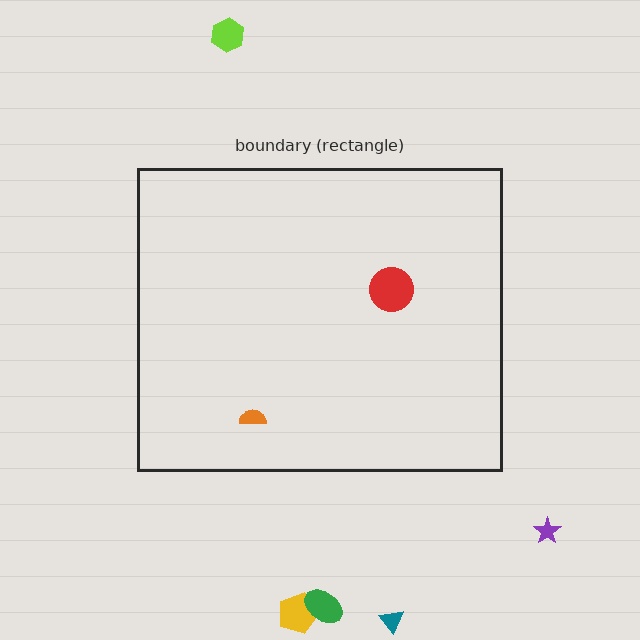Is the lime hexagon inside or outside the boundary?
Outside.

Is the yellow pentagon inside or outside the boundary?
Outside.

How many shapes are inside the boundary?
2 inside, 5 outside.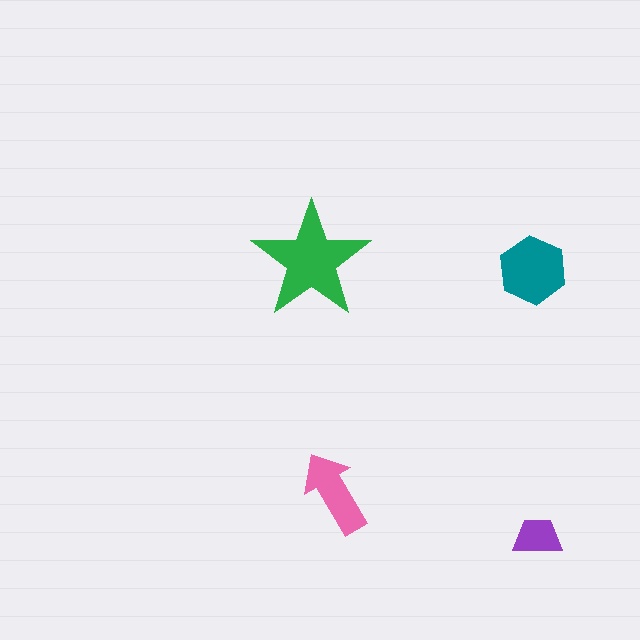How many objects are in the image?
There are 4 objects in the image.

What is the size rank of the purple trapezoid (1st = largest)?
4th.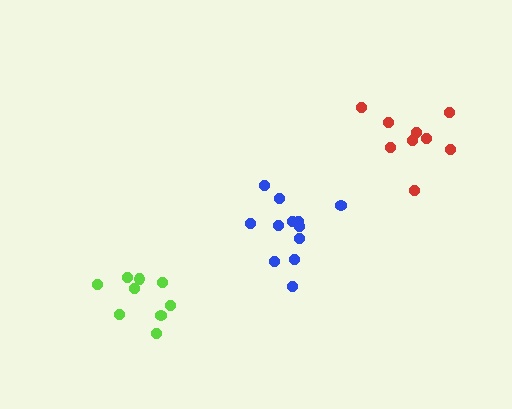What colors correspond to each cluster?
The clusters are colored: red, lime, blue.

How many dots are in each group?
Group 1: 9 dots, Group 2: 9 dots, Group 3: 12 dots (30 total).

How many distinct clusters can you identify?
There are 3 distinct clusters.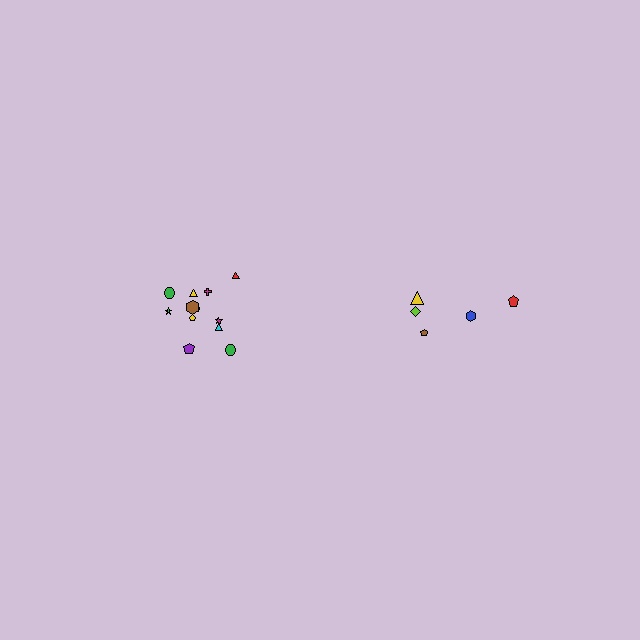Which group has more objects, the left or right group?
The left group.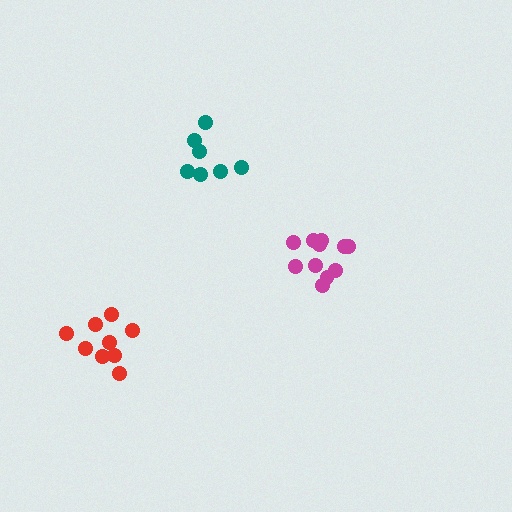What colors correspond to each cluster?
The clusters are colored: red, magenta, teal.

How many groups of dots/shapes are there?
There are 3 groups.